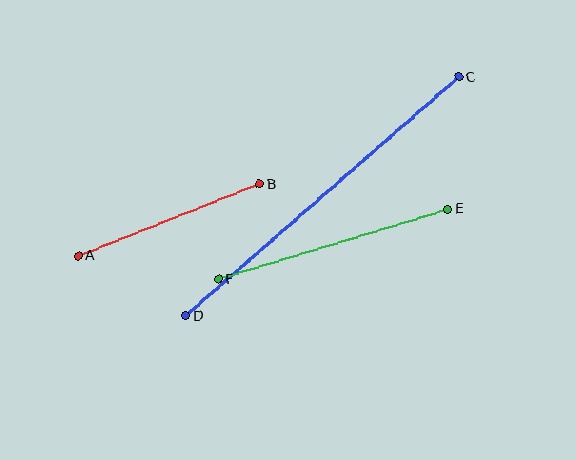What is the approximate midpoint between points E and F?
The midpoint is at approximately (333, 244) pixels.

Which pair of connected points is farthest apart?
Points C and D are farthest apart.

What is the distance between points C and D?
The distance is approximately 363 pixels.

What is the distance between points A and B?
The distance is approximately 195 pixels.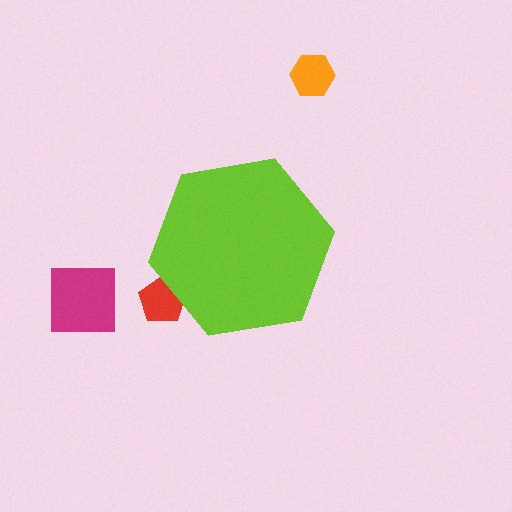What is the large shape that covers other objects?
A lime hexagon.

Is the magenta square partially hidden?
No, the magenta square is fully visible.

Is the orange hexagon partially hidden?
No, the orange hexagon is fully visible.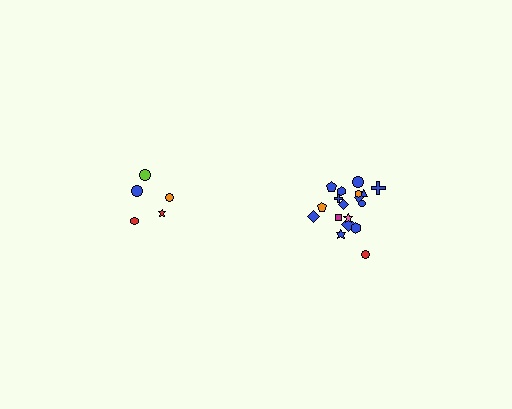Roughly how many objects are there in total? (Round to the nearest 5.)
Roughly 25 objects in total.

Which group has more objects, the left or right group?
The right group.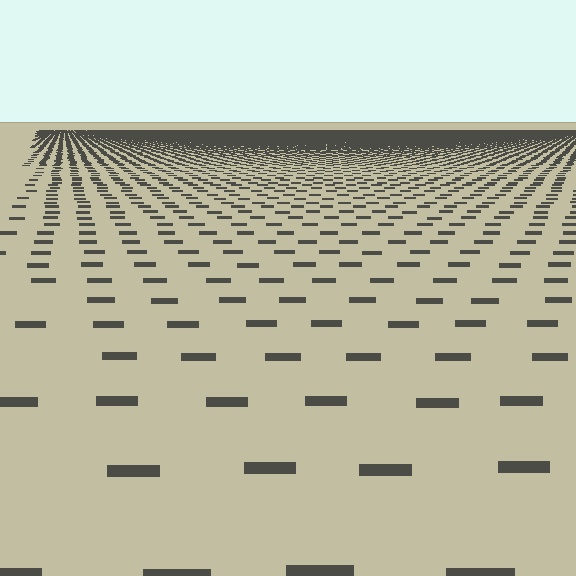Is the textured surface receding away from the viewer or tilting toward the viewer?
The surface is receding away from the viewer. Texture elements get smaller and denser toward the top.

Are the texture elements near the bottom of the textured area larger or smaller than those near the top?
Larger. Near the bottom, elements are closer to the viewer and appear at a bigger on-screen size.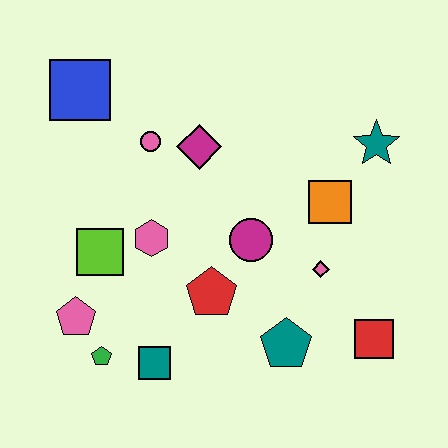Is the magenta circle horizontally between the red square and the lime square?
Yes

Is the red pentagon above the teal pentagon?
Yes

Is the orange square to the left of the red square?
Yes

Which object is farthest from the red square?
The blue square is farthest from the red square.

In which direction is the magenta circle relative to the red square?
The magenta circle is to the left of the red square.